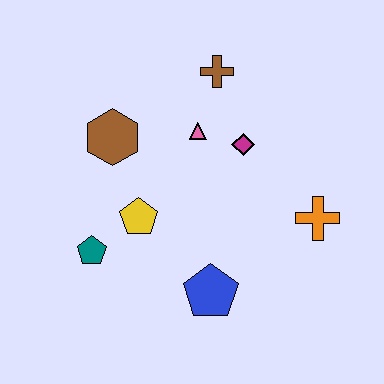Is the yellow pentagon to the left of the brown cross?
Yes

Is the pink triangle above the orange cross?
Yes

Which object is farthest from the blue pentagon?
The brown cross is farthest from the blue pentagon.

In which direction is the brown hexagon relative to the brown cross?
The brown hexagon is to the left of the brown cross.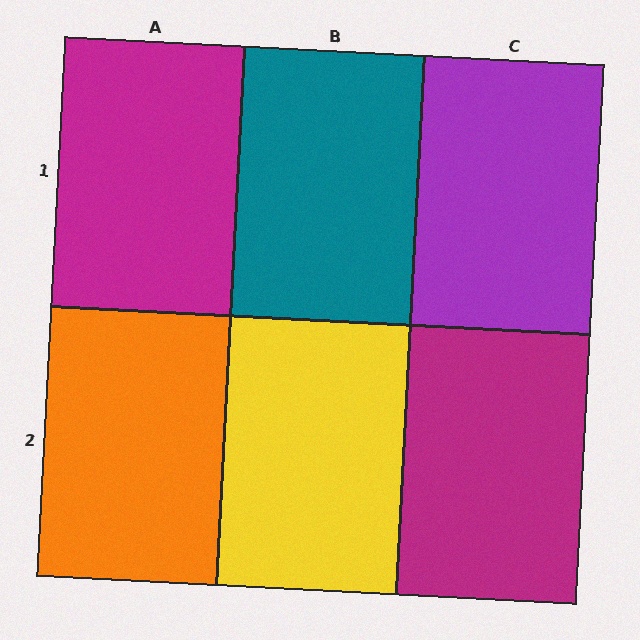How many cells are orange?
1 cell is orange.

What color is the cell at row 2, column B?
Yellow.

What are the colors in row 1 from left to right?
Magenta, teal, purple.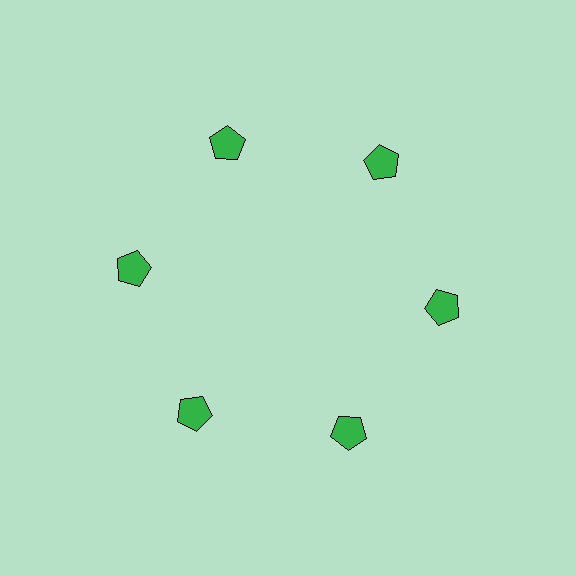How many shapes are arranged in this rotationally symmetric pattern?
There are 6 shapes, arranged in 6 groups of 1.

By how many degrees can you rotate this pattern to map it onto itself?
The pattern maps onto itself every 60 degrees of rotation.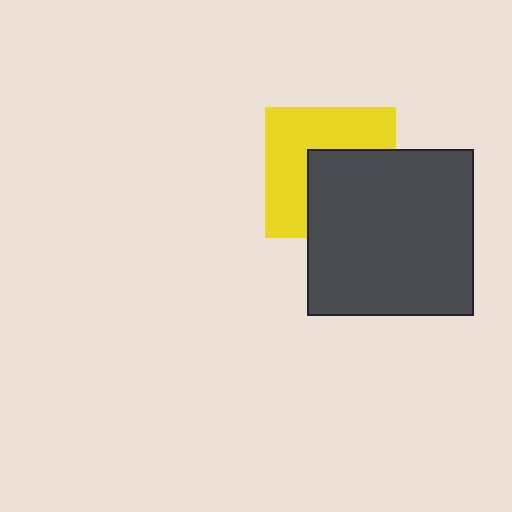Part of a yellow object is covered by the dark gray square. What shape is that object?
It is a square.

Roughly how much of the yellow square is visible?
About half of it is visible (roughly 54%).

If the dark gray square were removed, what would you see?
You would see the complete yellow square.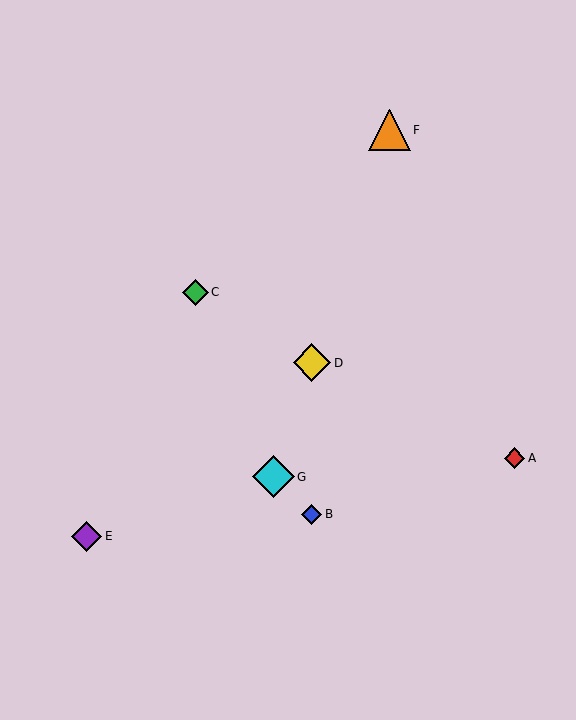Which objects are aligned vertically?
Objects B, D are aligned vertically.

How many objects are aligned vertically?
2 objects (B, D) are aligned vertically.